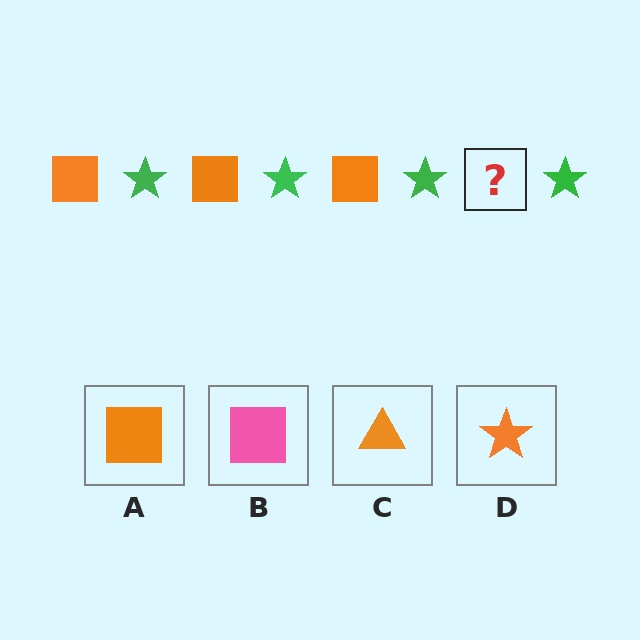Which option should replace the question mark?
Option A.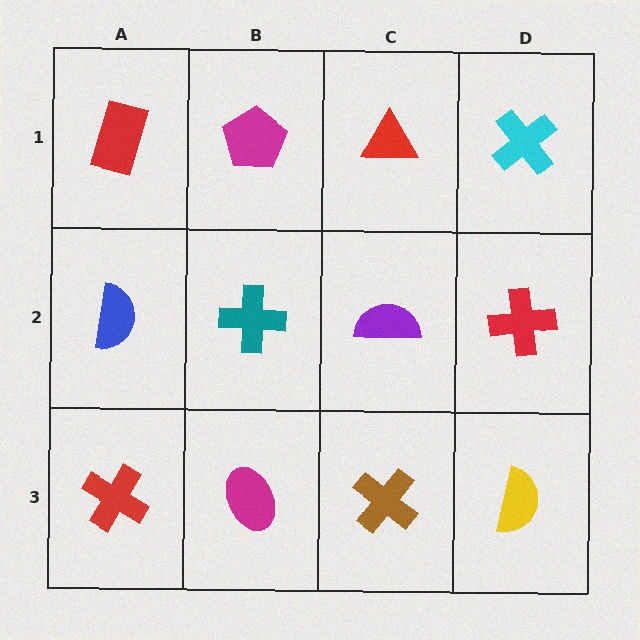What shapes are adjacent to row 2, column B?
A magenta pentagon (row 1, column B), a magenta ellipse (row 3, column B), a blue semicircle (row 2, column A), a purple semicircle (row 2, column C).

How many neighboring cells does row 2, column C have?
4.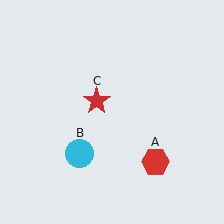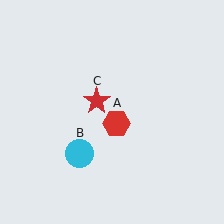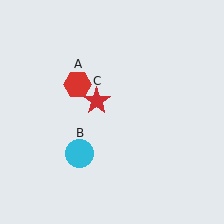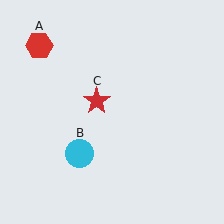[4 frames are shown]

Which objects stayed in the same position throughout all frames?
Cyan circle (object B) and red star (object C) remained stationary.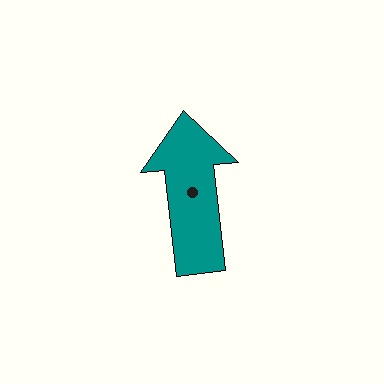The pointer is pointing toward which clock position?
Roughly 12 o'clock.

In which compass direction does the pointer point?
North.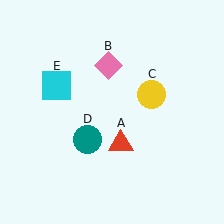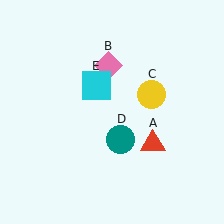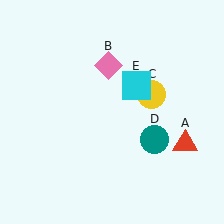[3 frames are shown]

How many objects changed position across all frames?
3 objects changed position: red triangle (object A), teal circle (object D), cyan square (object E).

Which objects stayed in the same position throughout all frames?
Pink diamond (object B) and yellow circle (object C) remained stationary.